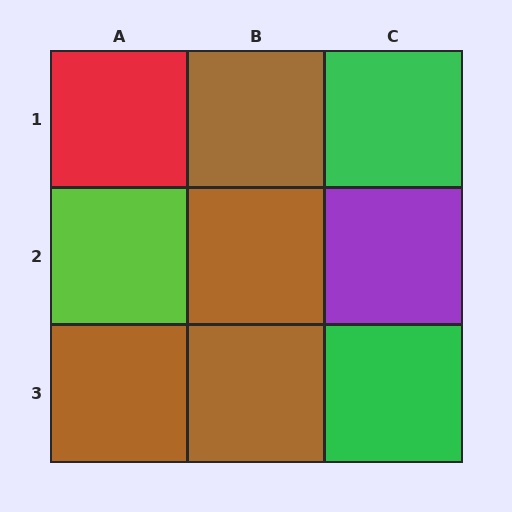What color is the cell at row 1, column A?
Red.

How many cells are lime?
1 cell is lime.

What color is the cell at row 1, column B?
Brown.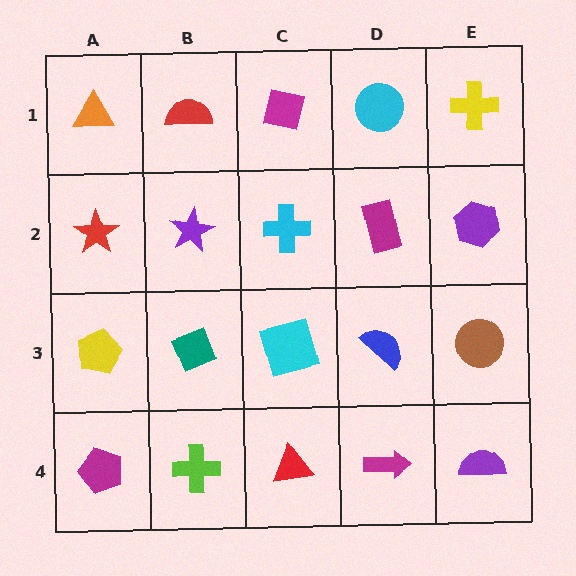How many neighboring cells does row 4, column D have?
3.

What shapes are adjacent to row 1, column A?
A red star (row 2, column A), a red semicircle (row 1, column B).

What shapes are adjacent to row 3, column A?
A red star (row 2, column A), a magenta pentagon (row 4, column A), a teal diamond (row 3, column B).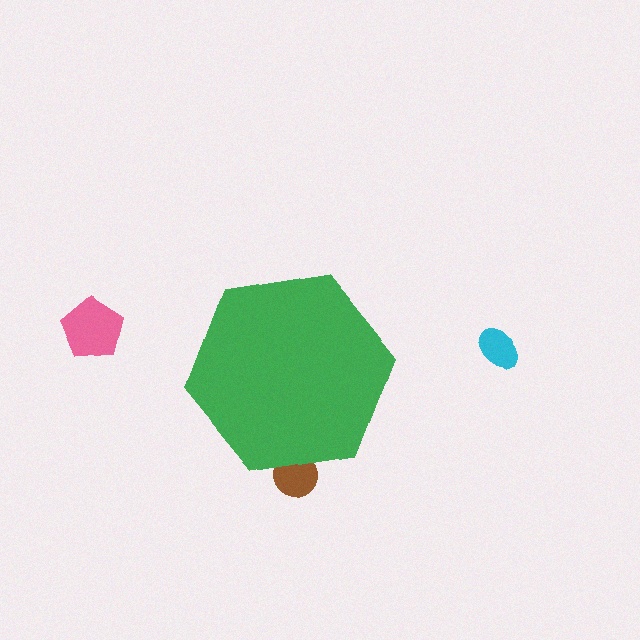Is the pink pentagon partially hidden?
No, the pink pentagon is fully visible.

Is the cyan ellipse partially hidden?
No, the cyan ellipse is fully visible.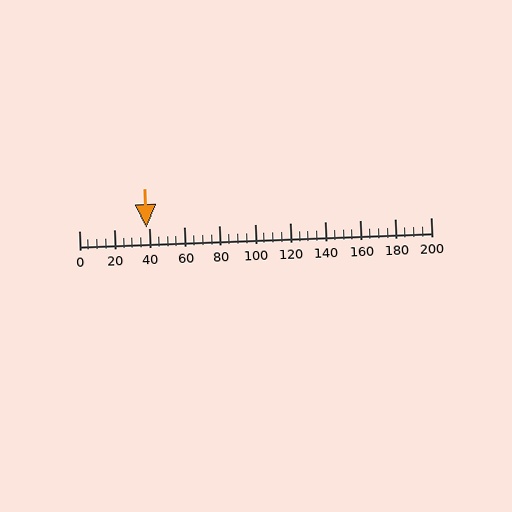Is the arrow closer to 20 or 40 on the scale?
The arrow is closer to 40.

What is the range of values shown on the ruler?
The ruler shows values from 0 to 200.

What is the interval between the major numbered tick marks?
The major tick marks are spaced 20 units apart.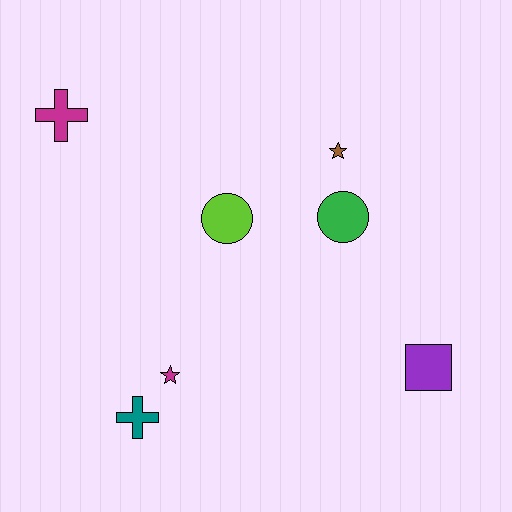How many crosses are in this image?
There are 2 crosses.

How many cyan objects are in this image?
There are no cyan objects.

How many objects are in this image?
There are 7 objects.